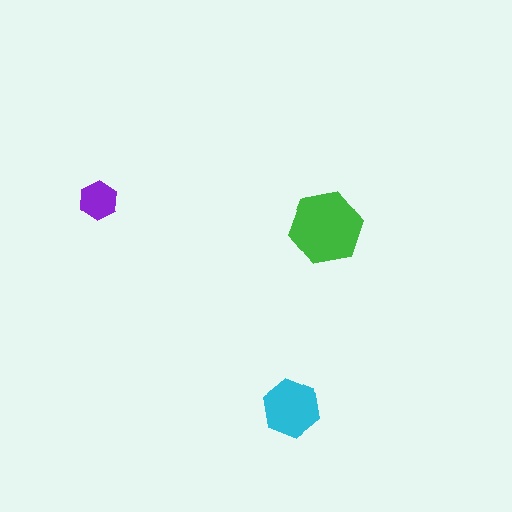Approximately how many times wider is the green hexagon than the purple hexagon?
About 2 times wider.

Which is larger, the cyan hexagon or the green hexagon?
The green one.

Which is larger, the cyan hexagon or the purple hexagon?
The cyan one.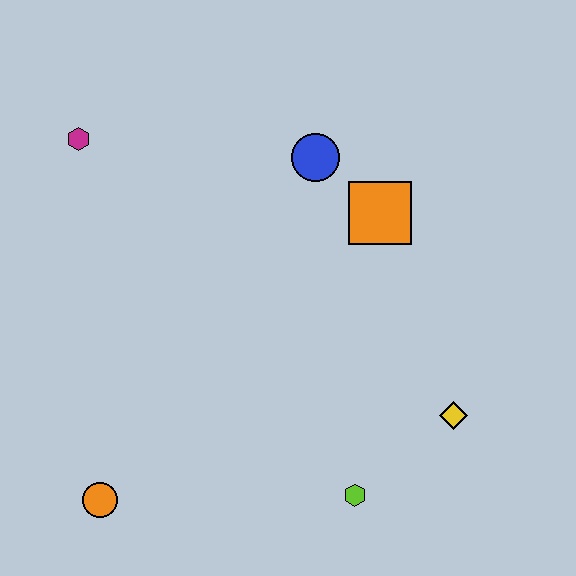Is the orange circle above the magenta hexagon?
No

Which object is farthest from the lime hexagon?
The magenta hexagon is farthest from the lime hexagon.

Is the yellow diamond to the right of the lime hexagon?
Yes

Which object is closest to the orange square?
The blue circle is closest to the orange square.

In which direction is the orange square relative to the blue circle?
The orange square is to the right of the blue circle.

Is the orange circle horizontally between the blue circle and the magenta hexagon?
Yes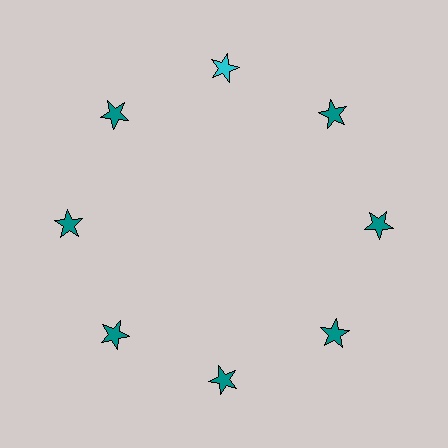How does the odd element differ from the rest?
It has a different color: cyan instead of teal.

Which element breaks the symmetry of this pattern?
The cyan star at roughly the 12 o'clock position breaks the symmetry. All other shapes are teal stars.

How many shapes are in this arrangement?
There are 8 shapes arranged in a ring pattern.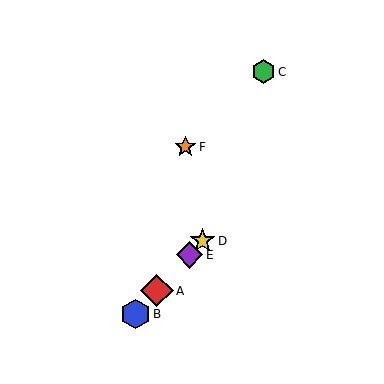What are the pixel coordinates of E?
Object E is at (190, 255).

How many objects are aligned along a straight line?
4 objects (A, B, D, E) are aligned along a straight line.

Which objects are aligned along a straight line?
Objects A, B, D, E are aligned along a straight line.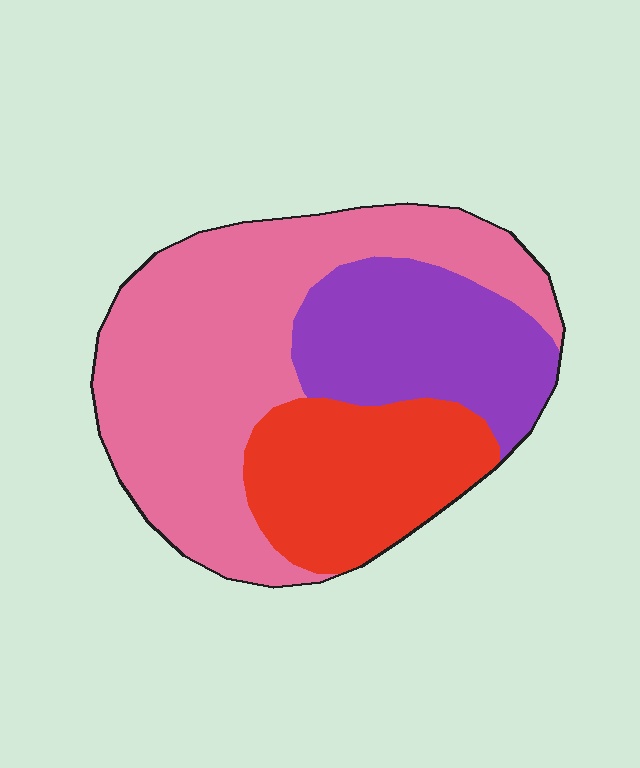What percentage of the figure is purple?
Purple covers about 25% of the figure.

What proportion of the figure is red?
Red takes up about one quarter (1/4) of the figure.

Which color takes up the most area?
Pink, at roughly 50%.